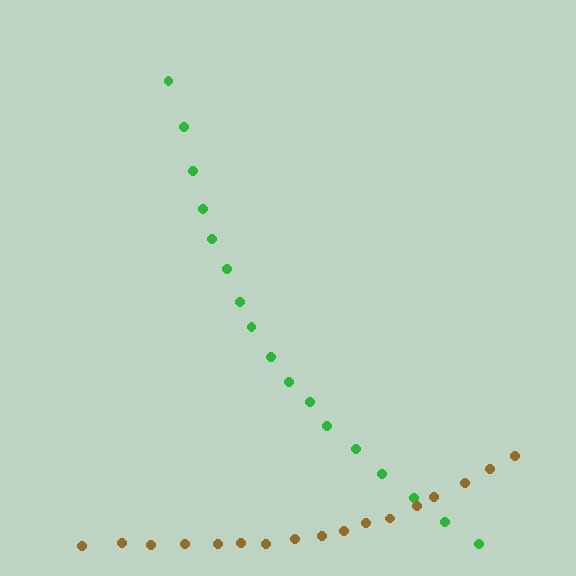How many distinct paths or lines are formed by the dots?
There are 2 distinct paths.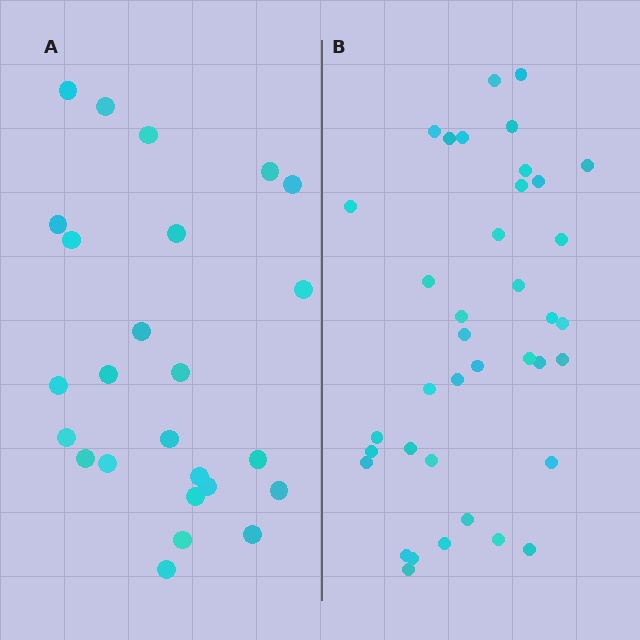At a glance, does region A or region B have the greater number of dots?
Region B (the right region) has more dots.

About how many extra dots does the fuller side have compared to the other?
Region B has approximately 15 more dots than region A.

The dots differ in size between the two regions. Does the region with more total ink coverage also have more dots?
No. Region A has more total ink coverage because its dots are larger, but region B actually contains more individual dots. Total area can be misleading — the number of items is what matters here.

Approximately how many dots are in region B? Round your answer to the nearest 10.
About 40 dots. (The exact count is 38, which rounds to 40.)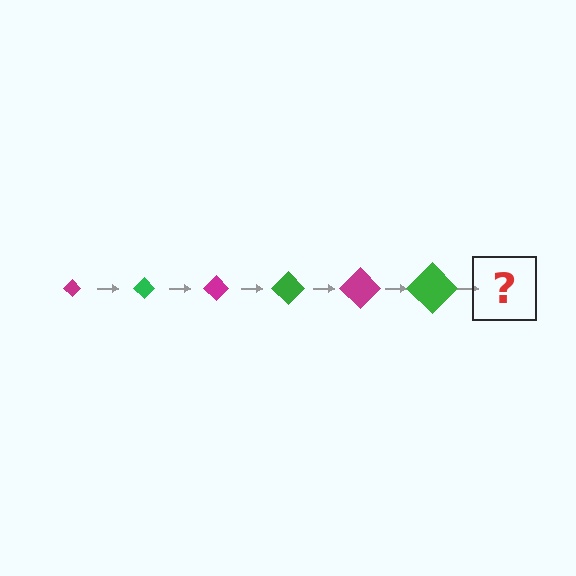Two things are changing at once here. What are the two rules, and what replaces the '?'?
The two rules are that the diamond grows larger each step and the color cycles through magenta and green. The '?' should be a magenta diamond, larger than the previous one.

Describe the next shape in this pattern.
It should be a magenta diamond, larger than the previous one.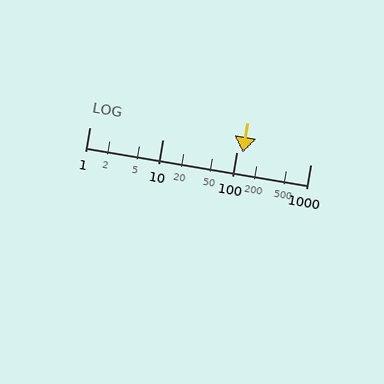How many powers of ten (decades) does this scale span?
The scale spans 3 decades, from 1 to 1000.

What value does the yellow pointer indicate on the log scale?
The pointer indicates approximately 120.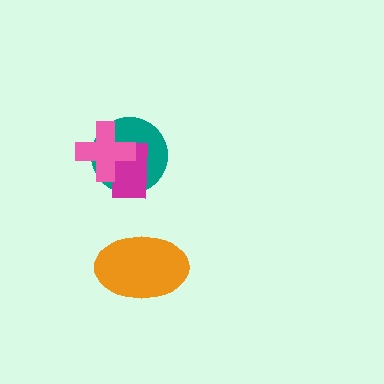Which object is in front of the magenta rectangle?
The pink cross is in front of the magenta rectangle.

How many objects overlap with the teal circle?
2 objects overlap with the teal circle.